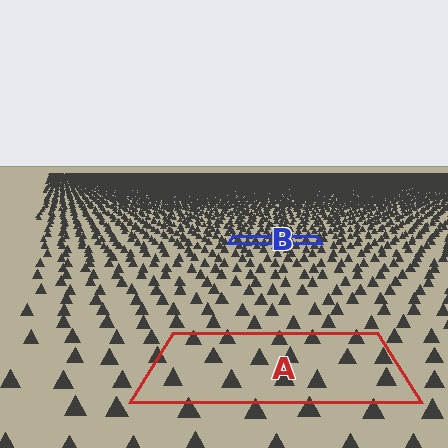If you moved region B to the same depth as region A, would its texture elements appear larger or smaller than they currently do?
They would appear larger. At a closer depth, the same texture elements are projected at a bigger on-screen size.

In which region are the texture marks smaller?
The texture marks are smaller in region B, because it is farther away.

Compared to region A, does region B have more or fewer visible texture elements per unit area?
Region B has more texture elements per unit area — they are packed more densely because it is farther away.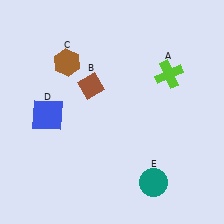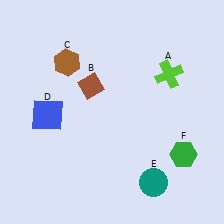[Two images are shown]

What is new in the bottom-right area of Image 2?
A green hexagon (F) was added in the bottom-right area of Image 2.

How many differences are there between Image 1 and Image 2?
There is 1 difference between the two images.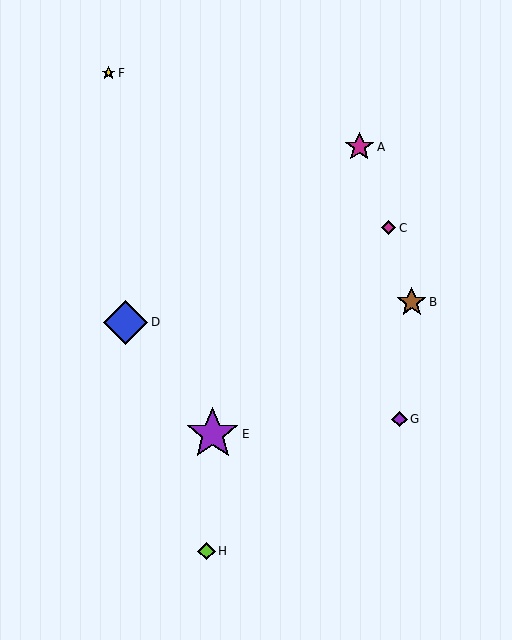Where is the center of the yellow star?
The center of the yellow star is at (108, 73).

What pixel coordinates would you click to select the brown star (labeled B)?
Click at (412, 302) to select the brown star B.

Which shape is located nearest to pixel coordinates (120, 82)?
The yellow star (labeled F) at (108, 73) is nearest to that location.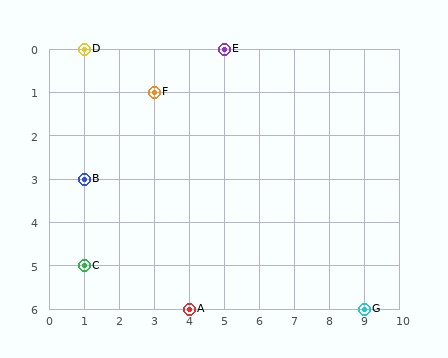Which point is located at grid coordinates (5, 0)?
Point E is at (5, 0).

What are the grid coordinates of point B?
Point B is at grid coordinates (1, 3).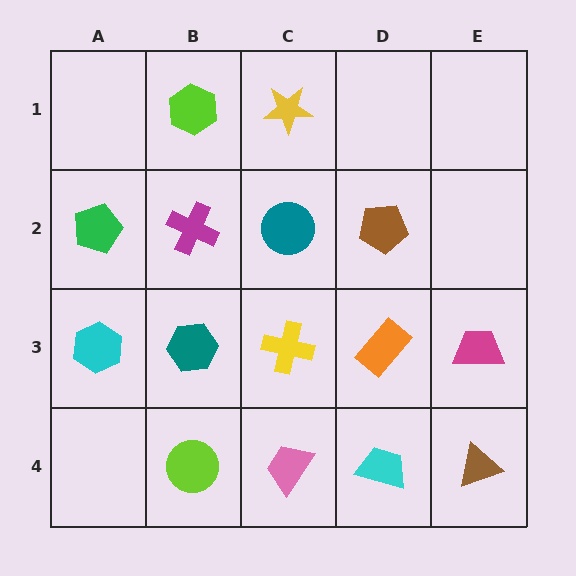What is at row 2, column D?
A brown pentagon.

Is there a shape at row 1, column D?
No, that cell is empty.